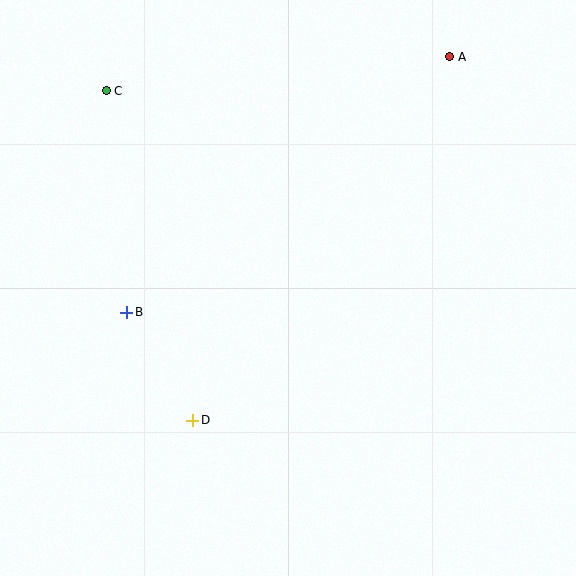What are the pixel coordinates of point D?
Point D is at (193, 420).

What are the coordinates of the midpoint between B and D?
The midpoint between B and D is at (160, 366).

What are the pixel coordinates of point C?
Point C is at (106, 91).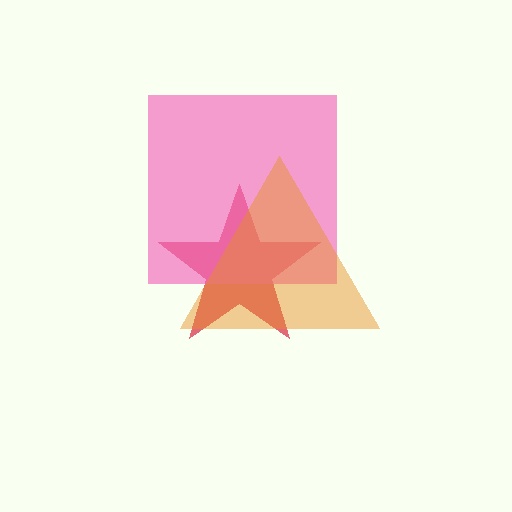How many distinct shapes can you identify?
There are 3 distinct shapes: a red star, a pink square, an orange triangle.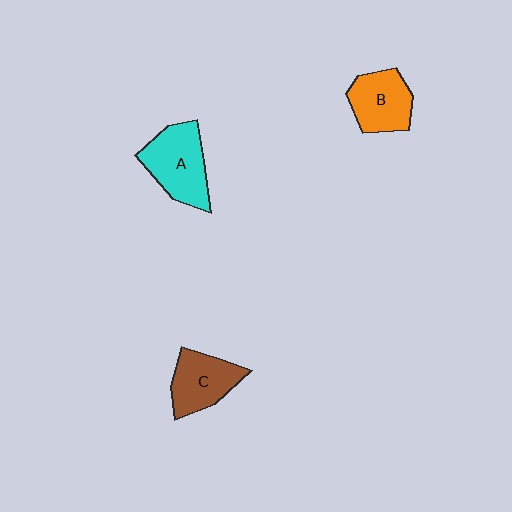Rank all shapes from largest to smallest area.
From largest to smallest: A (cyan), C (brown), B (orange).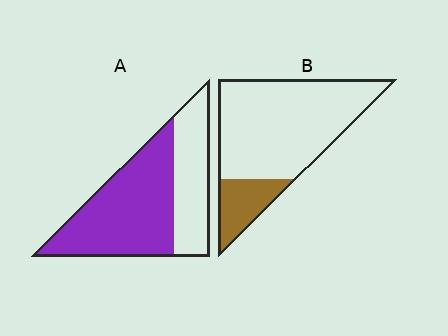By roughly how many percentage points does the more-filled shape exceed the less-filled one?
By roughly 45 percentage points (A over B).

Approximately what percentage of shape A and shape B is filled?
A is approximately 65% and B is approximately 20%.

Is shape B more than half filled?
No.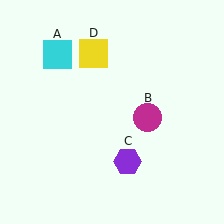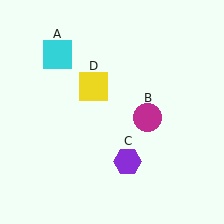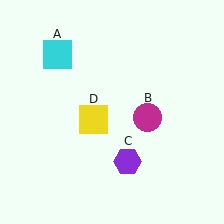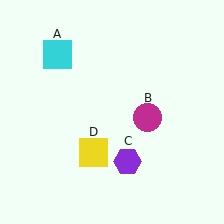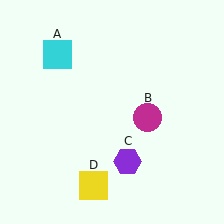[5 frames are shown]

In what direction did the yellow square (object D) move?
The yellow square (object D) moved down.